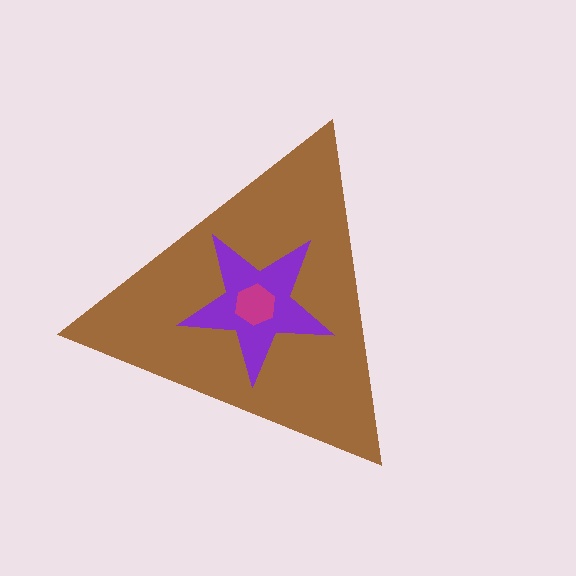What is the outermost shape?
The brown triangle.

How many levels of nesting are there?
3.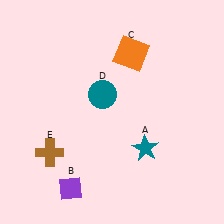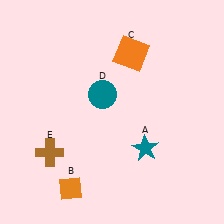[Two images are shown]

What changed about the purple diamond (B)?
In Image 1, B is purple. In Image 2, it changed to orange.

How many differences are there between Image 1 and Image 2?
There is 1 difference between the two images.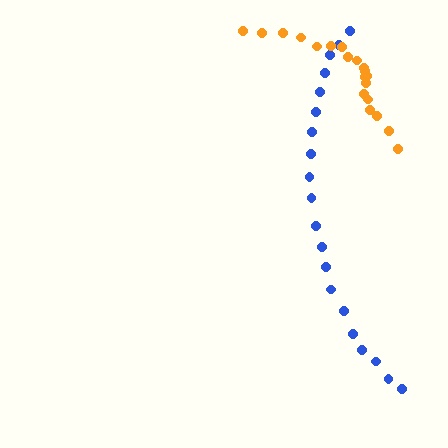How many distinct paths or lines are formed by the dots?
There are 2 distinct paths.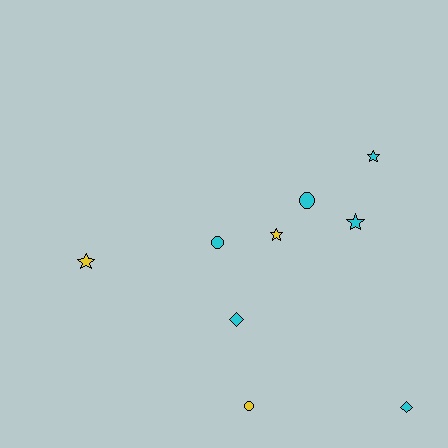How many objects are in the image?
There are 9 objects.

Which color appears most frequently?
Cyan, with 6 objects.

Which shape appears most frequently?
Star, with 4 objects.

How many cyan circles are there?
There are 2 cyan circles.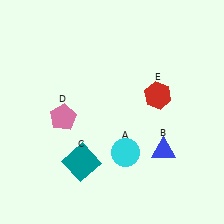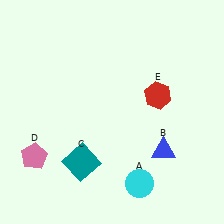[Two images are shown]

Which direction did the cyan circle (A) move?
The cyan circle (A) moved down.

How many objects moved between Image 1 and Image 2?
2 objects moved between the two images.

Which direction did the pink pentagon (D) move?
The pink pentagon (D) moved down.